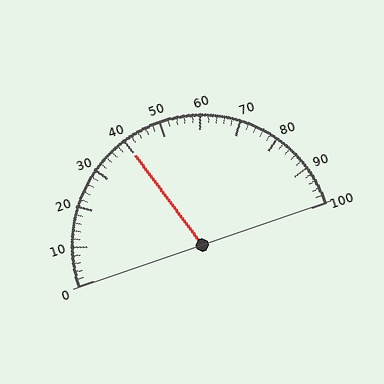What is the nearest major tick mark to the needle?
The nearest major tick mark is 40.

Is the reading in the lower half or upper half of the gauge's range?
The reading is in the lower half of the range (0 to 100).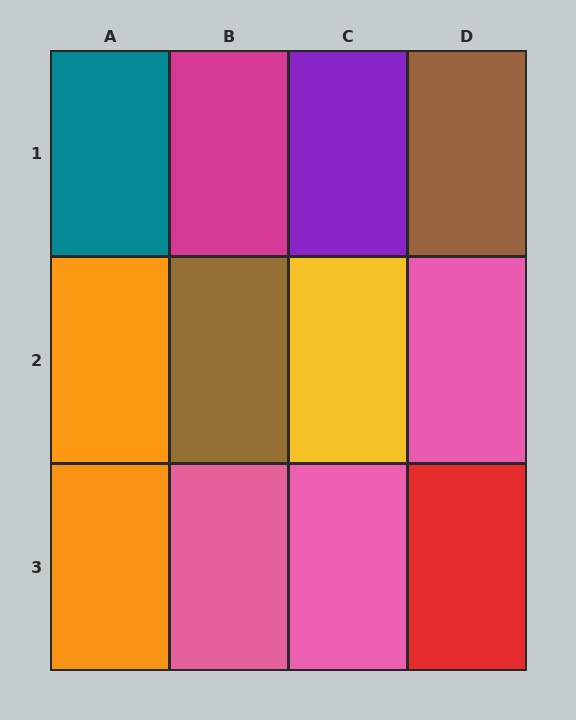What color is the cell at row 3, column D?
Red.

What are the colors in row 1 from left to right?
Teal, magenta, purple, brown.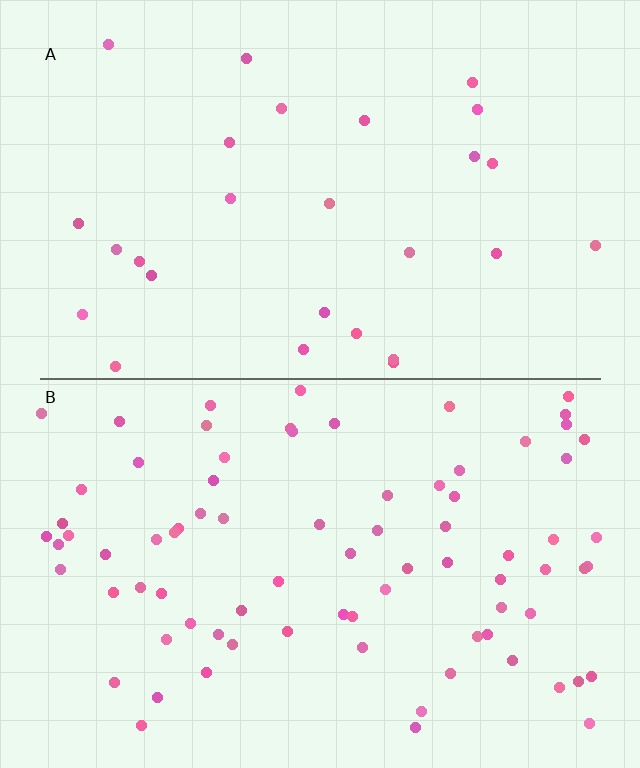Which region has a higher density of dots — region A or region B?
B (the bottom).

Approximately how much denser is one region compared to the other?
Approximately 3.0× — region B over region A.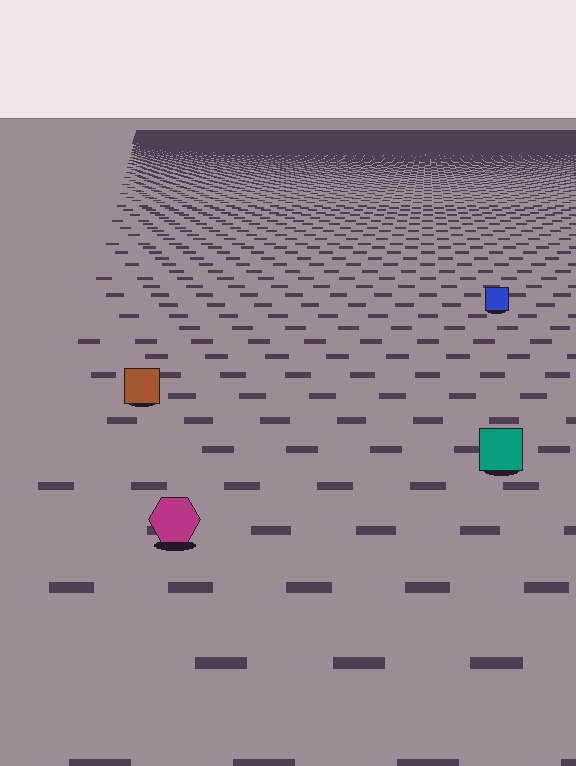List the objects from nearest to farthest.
From nearest to farthest: the magenta hexagon, the teal square, the brown square, the blue square.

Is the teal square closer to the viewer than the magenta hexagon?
No. The magenta hexagon is closer — you can tell from the texture gradient: the ground texture is coarser near it.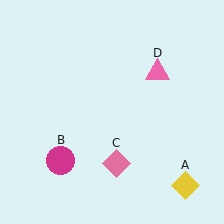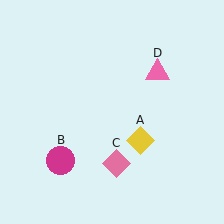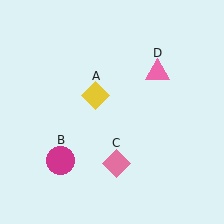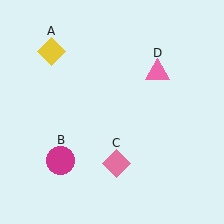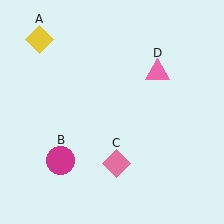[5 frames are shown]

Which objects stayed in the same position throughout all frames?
Magenta circle (object B) and pink diamond (object C) and pink triangle (object D) remained stationary.